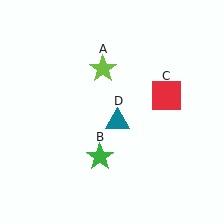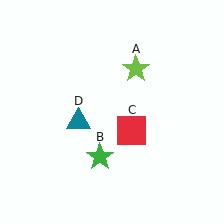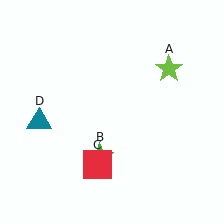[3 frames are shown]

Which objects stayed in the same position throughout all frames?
Green star (object B) remained stationary.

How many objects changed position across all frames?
3 objects changed position: lime star (object A), red square (object C), teal triangle (object D).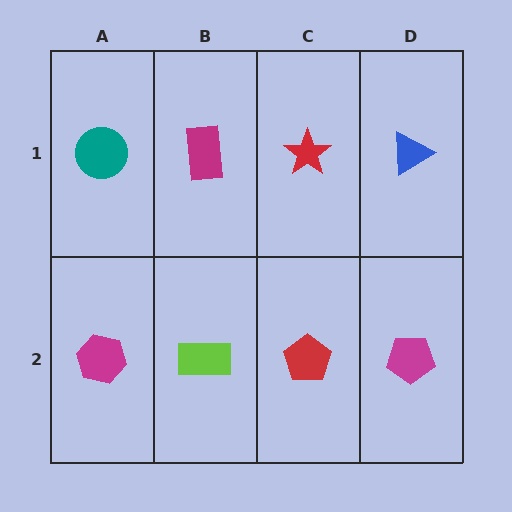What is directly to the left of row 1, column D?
A red star.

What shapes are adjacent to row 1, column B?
A lime rectangle (row 2, column B), a teal circle (row 1, column A), a red star (row 1, column C).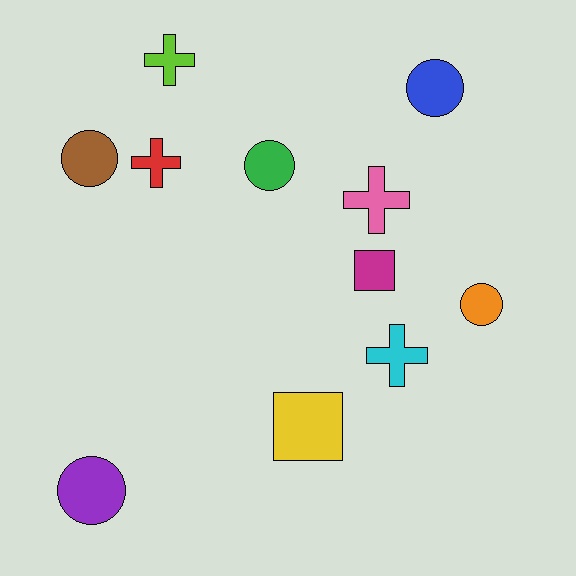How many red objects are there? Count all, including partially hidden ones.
There is 1 red object.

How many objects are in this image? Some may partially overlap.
There are 11 objects.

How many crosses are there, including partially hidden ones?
There are 4 crosses.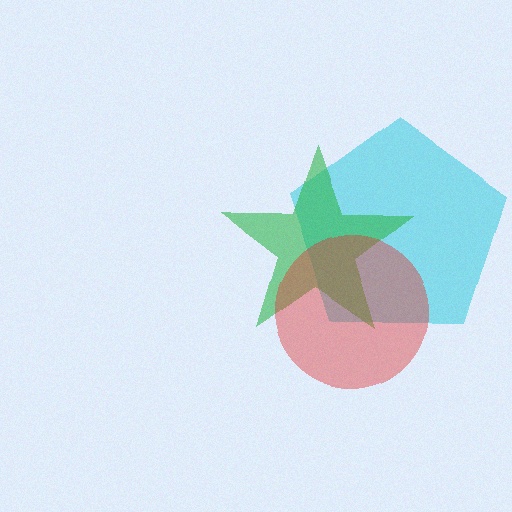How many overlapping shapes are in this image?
There are 3 overlapping shapes in the image.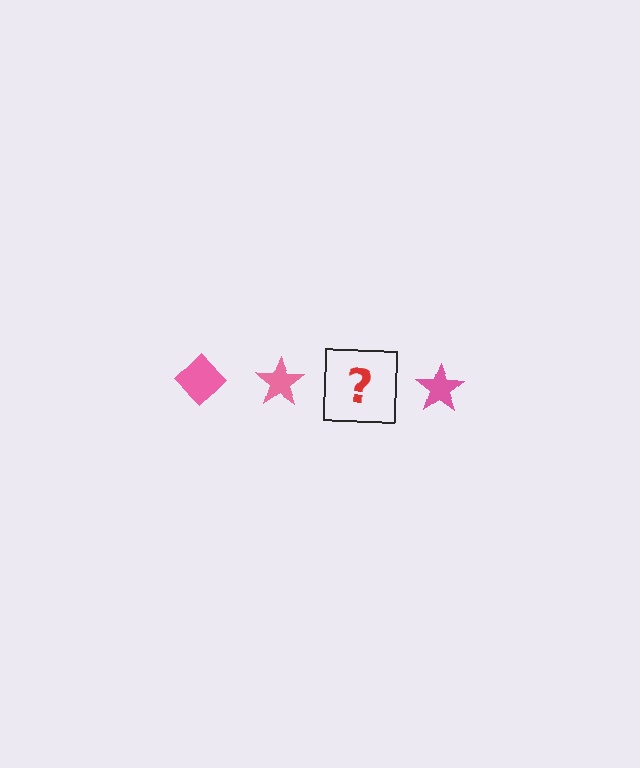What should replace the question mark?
The question mark should be replaced with a pink diamond.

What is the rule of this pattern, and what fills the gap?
The rule is that the pattern cycles through diamond, star shapes in pink. The gap should be filled with a pink diamond.